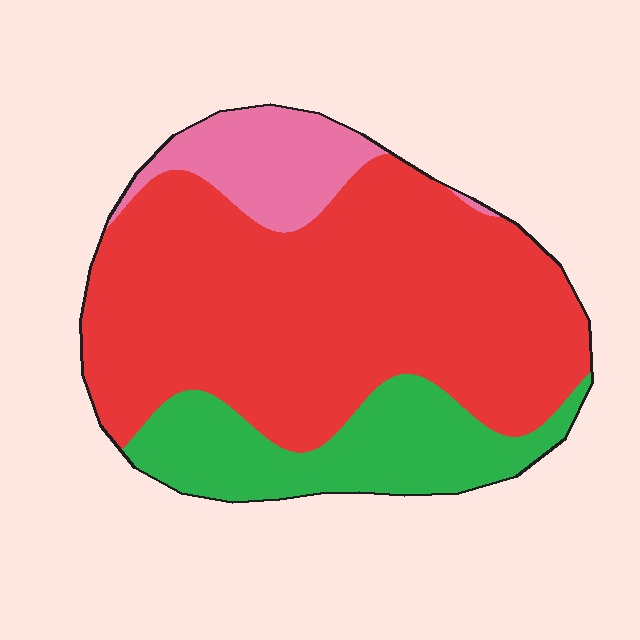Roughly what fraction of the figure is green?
Green covers roughly 20% of the figure.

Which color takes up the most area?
Red, at roughly 65%.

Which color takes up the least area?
Pink, at roughly 10%.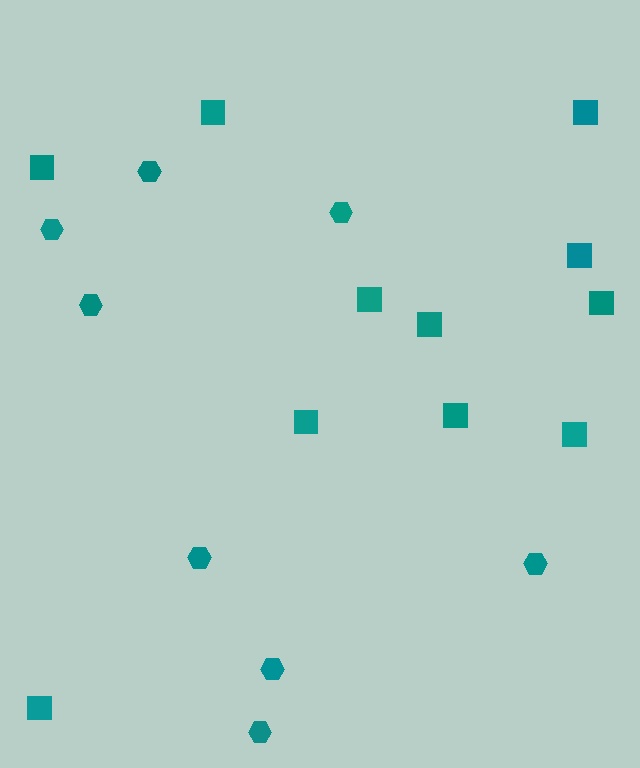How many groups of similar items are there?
There are 2 groups: one group of hexagons (8) and one group of squares (11).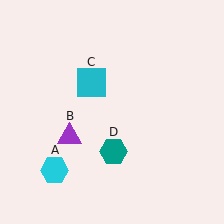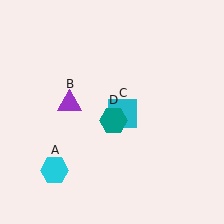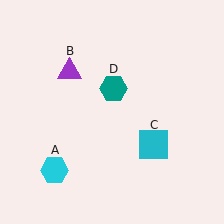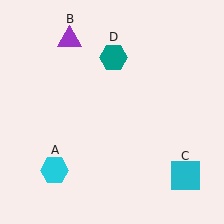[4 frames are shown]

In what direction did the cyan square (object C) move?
The cyan square (object C) moved down and to the right.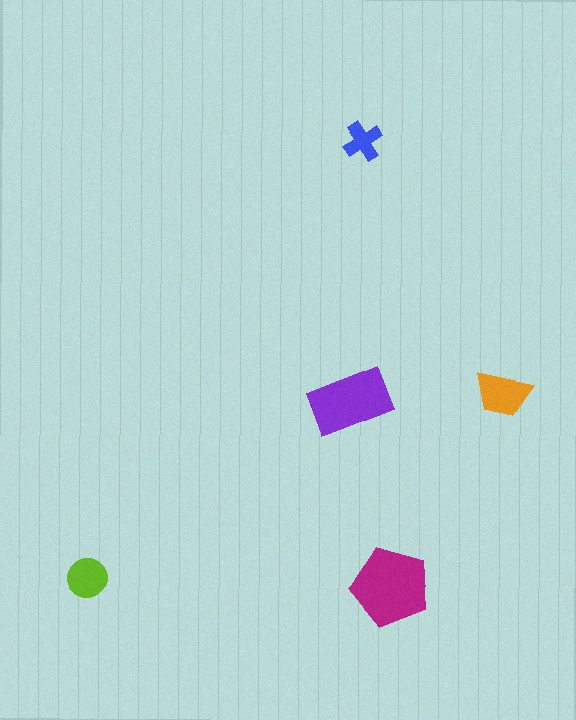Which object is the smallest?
The blue cross.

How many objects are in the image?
There are 5 objects in the image.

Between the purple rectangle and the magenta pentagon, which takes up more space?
The magenta pentagon.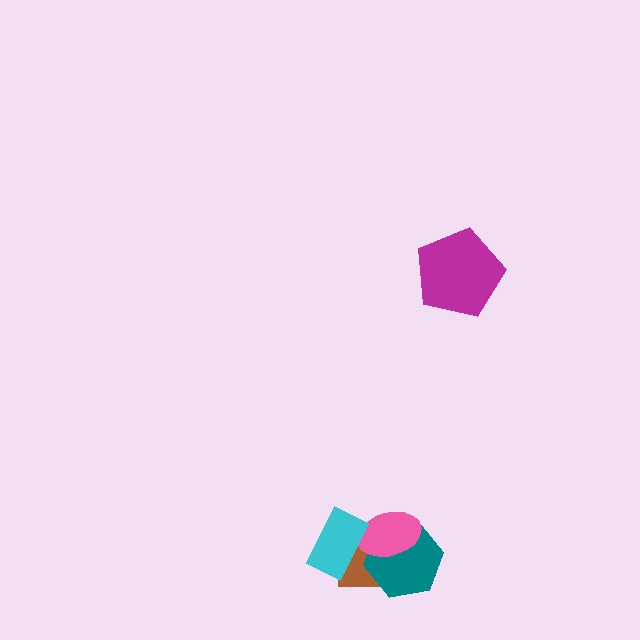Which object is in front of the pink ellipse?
The cyan rectangle is in front of the pink ellipse.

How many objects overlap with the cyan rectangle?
2 objects overlap with the cyan rectangle.